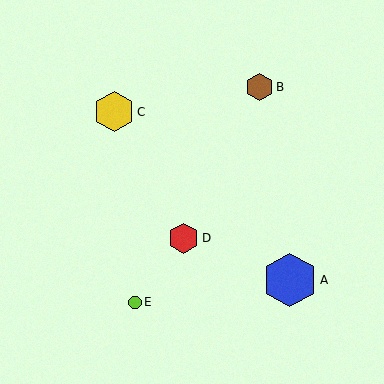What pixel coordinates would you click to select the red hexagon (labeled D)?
Click at (184, 238) to select the red hexagon D.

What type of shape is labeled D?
Shape D is a red hexagon.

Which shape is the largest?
The blue hexagon (labeled A) is the largest.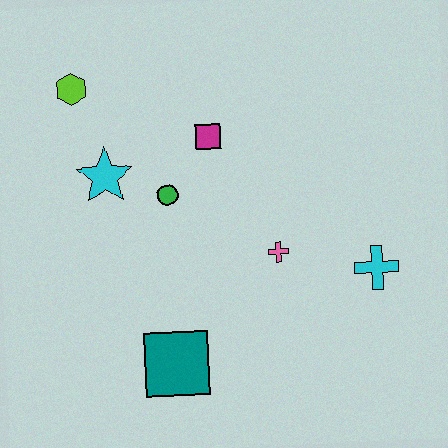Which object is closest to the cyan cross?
The pink cross is closest to the cyan cross.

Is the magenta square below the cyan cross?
No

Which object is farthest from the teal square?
The lime hexagon is farthest from the teal square.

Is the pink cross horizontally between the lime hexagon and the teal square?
No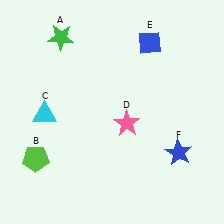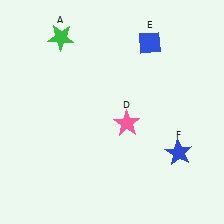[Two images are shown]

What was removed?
The lime pentagon (B), the cyan triangle (C) were removed in Image 2.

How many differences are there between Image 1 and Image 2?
There are 2 differences between the two images.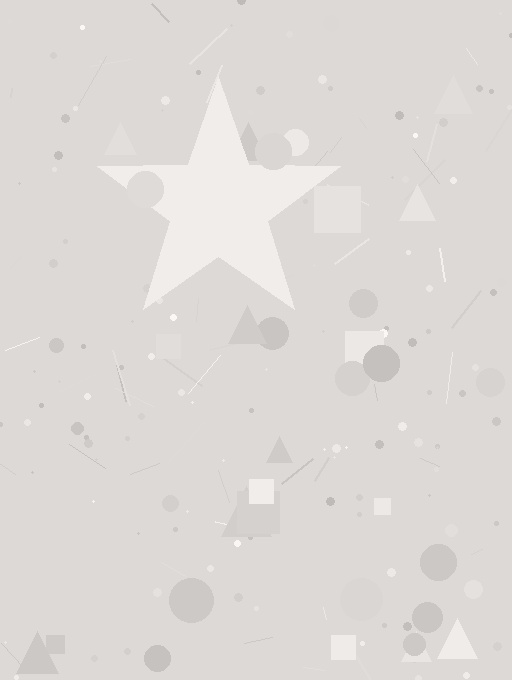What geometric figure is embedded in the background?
A star is embedded in the background.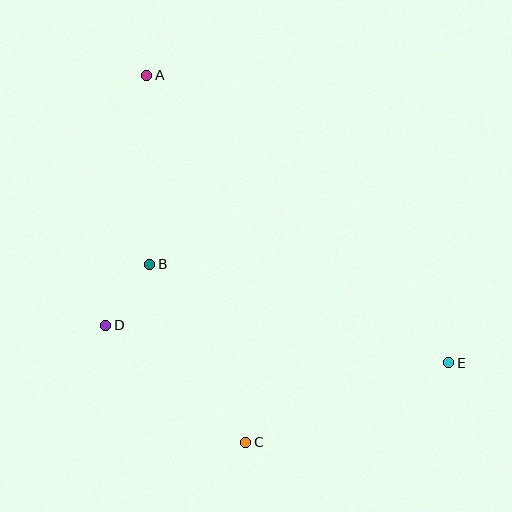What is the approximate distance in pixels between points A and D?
The distance between A and D is approximately 254 pixels.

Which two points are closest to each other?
Points B and D are closest to each other.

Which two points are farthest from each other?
Points A and E are farthest from each other.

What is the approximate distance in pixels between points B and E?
The distance between B and E is approximately 315 pixels.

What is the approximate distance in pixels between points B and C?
The distance between B and C is approximately 202 pixels.